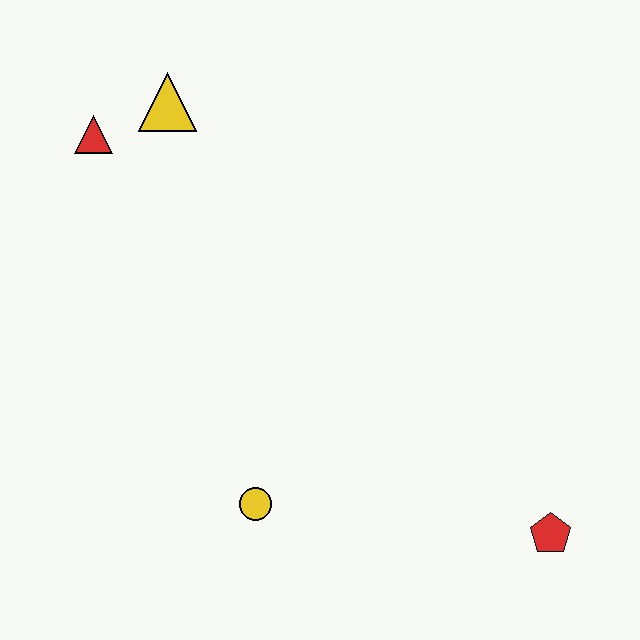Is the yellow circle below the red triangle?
Yes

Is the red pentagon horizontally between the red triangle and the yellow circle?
No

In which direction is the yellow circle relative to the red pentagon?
The yellow circle is to the left of the red pentagon.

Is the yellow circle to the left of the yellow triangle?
No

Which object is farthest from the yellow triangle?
The red pentagon is farthest from the yellow triangle.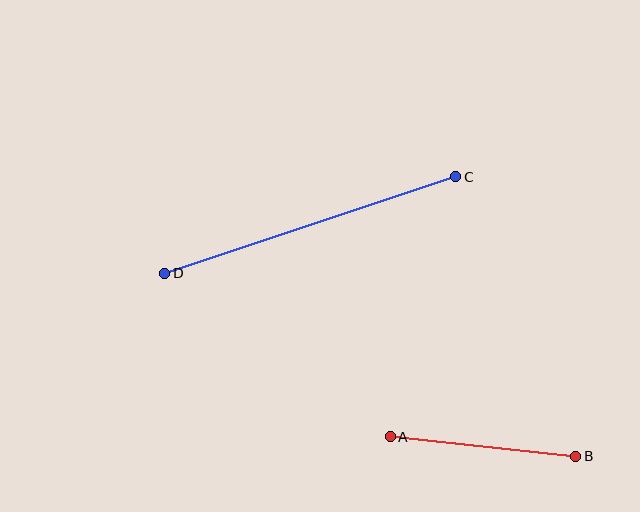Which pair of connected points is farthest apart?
Points C and D are farthest apart.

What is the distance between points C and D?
The distance is approximately 306 pixels.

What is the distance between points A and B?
The distance is approximately 186 pixels.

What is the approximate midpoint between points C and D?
The midpoint is at approximately (310, 225) pixels.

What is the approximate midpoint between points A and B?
The midpoint is at approximately (483, 447) pixels.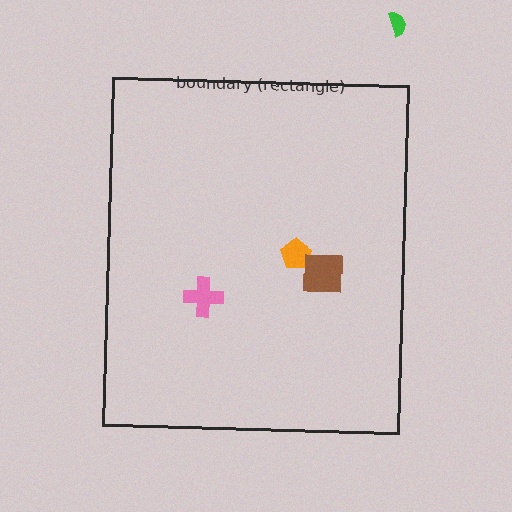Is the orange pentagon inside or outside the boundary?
Inside.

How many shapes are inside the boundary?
3 inside, 1 outside.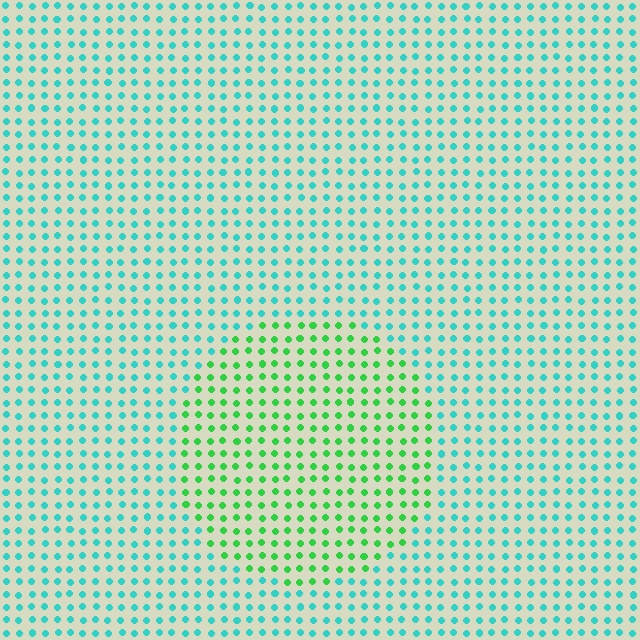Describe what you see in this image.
The image is filled with small cyan elements in a uniform arrangement. A circle-shaped region is visible where the elements are tinted to a slightly different hue, forming a subtle color boundary.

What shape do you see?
I see a circle.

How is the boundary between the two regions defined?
The boundary is defined purely by a slight shift in hue (about 49 degrees). Spacing, size, and orientation are identical on both sides.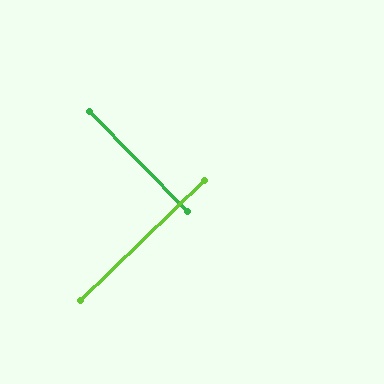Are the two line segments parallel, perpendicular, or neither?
Perpendicular — they meet at approximately 90°.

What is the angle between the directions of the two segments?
Approximately 90 degrees.